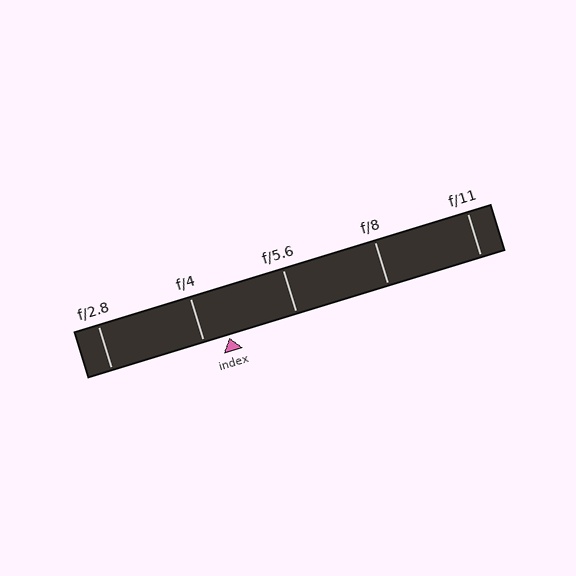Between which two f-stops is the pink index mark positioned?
The index mark is between f/4 and f/5.6.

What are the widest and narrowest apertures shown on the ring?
The widest aperture shown is f/2.8 and the narrowest is f/11.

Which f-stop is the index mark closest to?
The index mark is closest to f/4.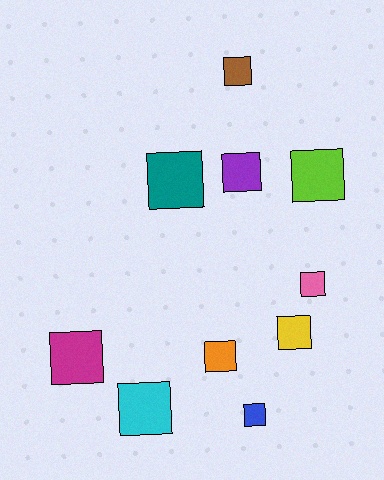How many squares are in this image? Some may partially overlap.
There are 10 squares.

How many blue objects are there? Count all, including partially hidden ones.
There is 1 blue object.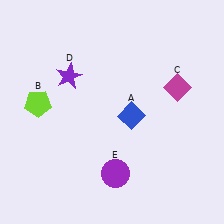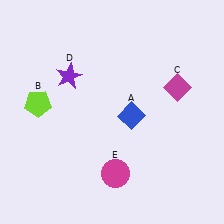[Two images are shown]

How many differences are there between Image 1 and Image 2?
There is 1 difference between the two images.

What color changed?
The circle (E) changed from purple in Image 1 to magenta in Image 2.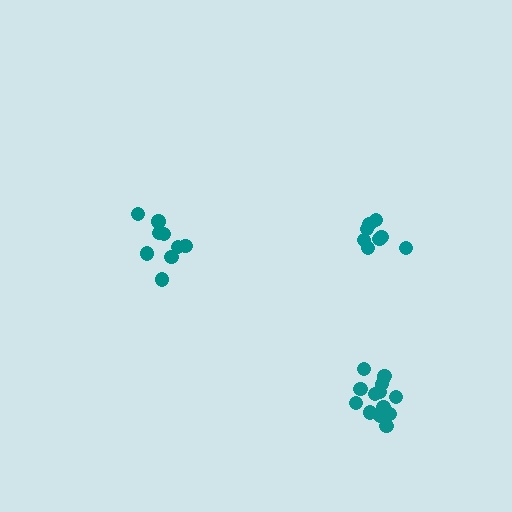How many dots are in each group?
Group 1: 8 dots, Group 2: 9 dots, Group 3: 14 dots (31 total).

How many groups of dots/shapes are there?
There are 3 groups.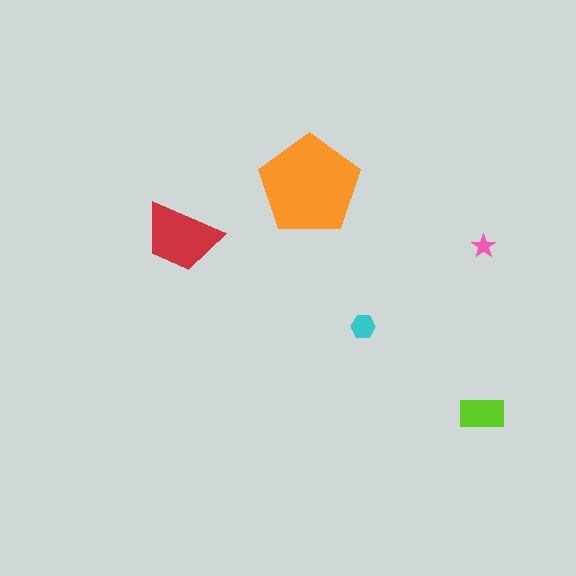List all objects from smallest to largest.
The pink star, the cyan hexagon, the lime rectangle, the red trapezoid, the orange pentagon.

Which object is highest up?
The orange pentagon is topmost.